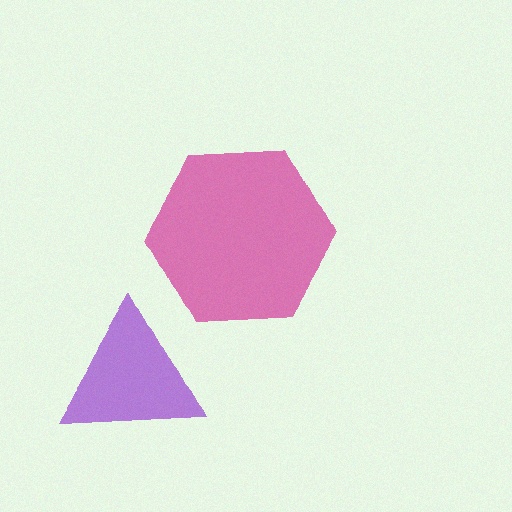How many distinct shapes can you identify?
There are 2 distinct shapes: a magenta hexagon, a purple triangle.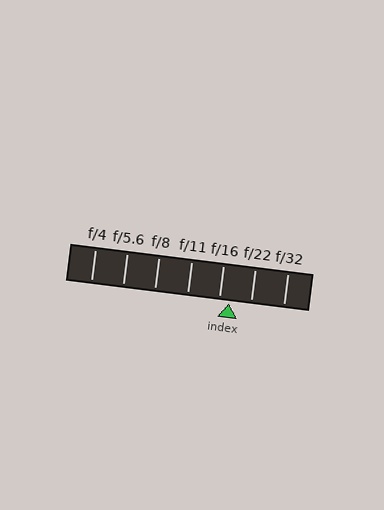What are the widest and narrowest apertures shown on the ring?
The widest aperture shown is f/4 and the narrowest is f/32.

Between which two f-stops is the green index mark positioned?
The index mark is between f/16 and f/22.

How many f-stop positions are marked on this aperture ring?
There are 7 f-stop positions marked.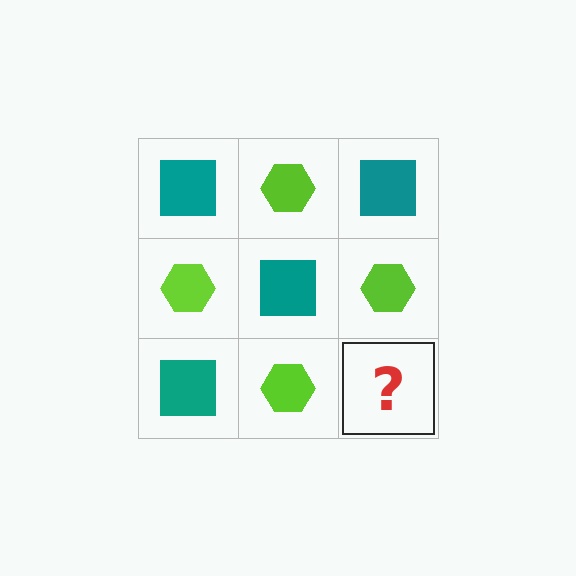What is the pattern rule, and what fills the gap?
The rule is that it alternates teal square and lime hexagon in a checkerboard pattern. The gap should be filled with a teal square.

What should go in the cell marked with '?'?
The missing cell should contain a teal square.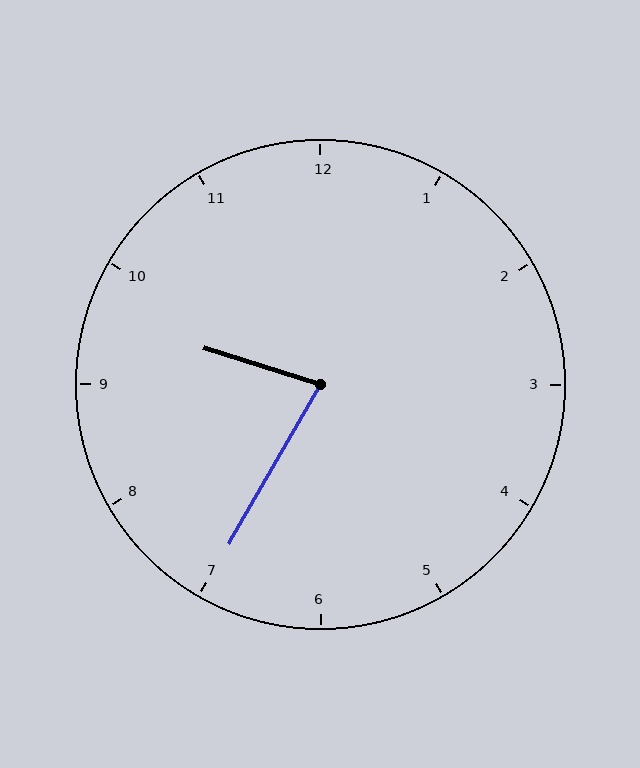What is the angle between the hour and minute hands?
Approximately 78 degrees.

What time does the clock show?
9:35.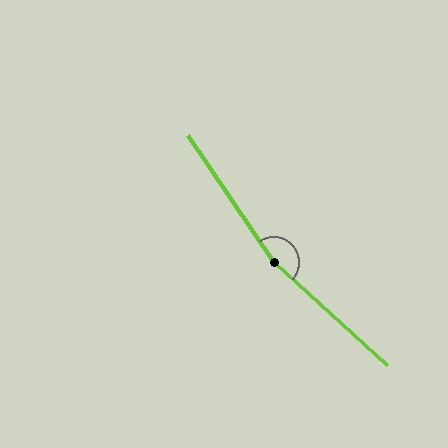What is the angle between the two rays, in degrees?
Approximately 166 degrees.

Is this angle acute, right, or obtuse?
It is obtuse.